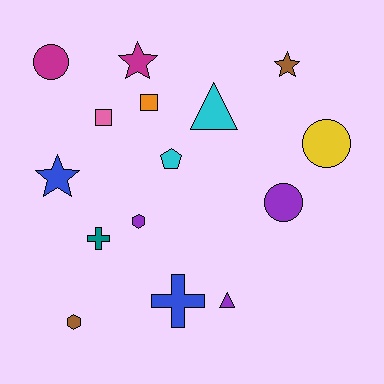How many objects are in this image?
There are 15 objects.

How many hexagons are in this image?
There are 2 hexagons.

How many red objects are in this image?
There are no red objects.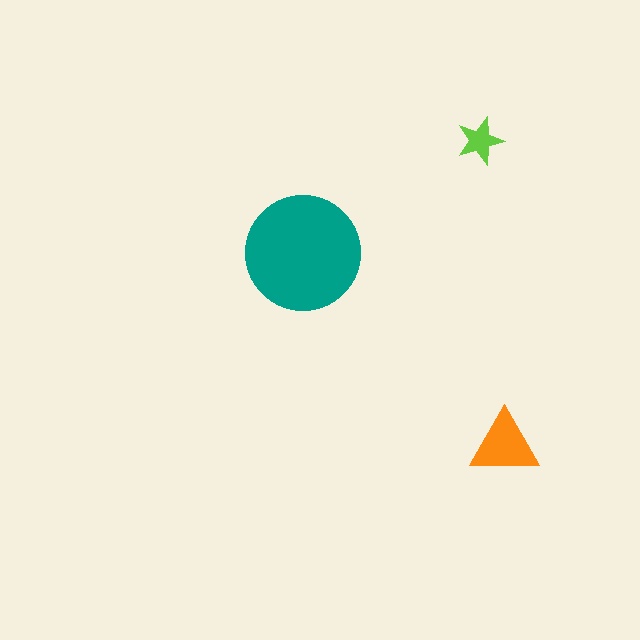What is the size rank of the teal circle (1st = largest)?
1st.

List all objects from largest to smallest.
The teal circle, the orange triangle, the lime star.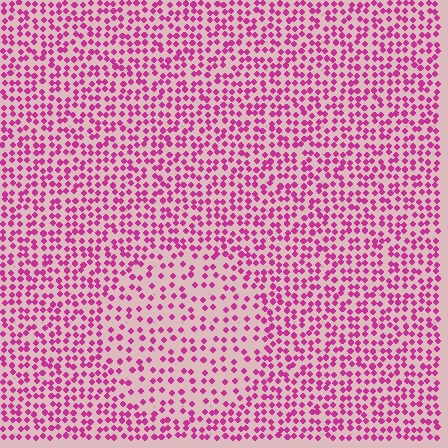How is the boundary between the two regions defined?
The boundary is defined by a change in element density (approximately 1.8x ratio). All elements are the same color, size, and shape.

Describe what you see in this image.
The image contains small magenta elements arranged at two different densities. A circle-shaped region is visible where the elements are less densely packed than the surrounding area.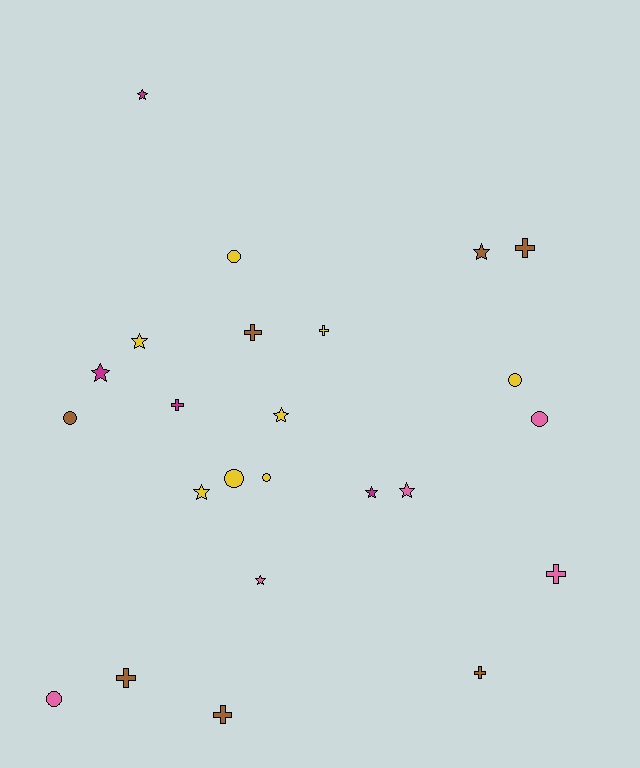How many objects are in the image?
There are 24 objects.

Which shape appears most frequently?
Star, with 9 objects.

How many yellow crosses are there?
There is 1 yellow cross.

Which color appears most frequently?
Yellow, with 8 objects.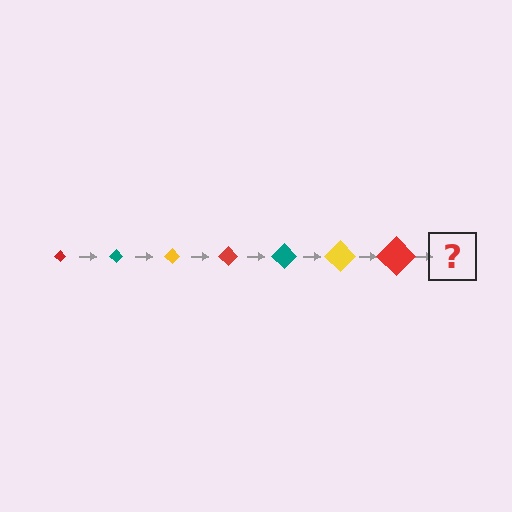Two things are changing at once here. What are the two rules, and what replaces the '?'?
The two rules are that the diamond grows larger each step and the color cycles through red, teal, and yellow. The '?' should be a teal diamond, larger than the previous one.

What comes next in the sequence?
The next element should be a teal diamond, larger than the previous one.